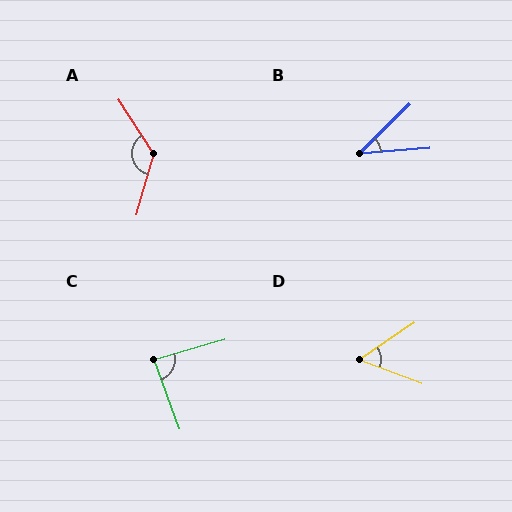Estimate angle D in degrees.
Approximately 55 degrees.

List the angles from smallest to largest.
B (40°), D (55°), C (86°), A (131°).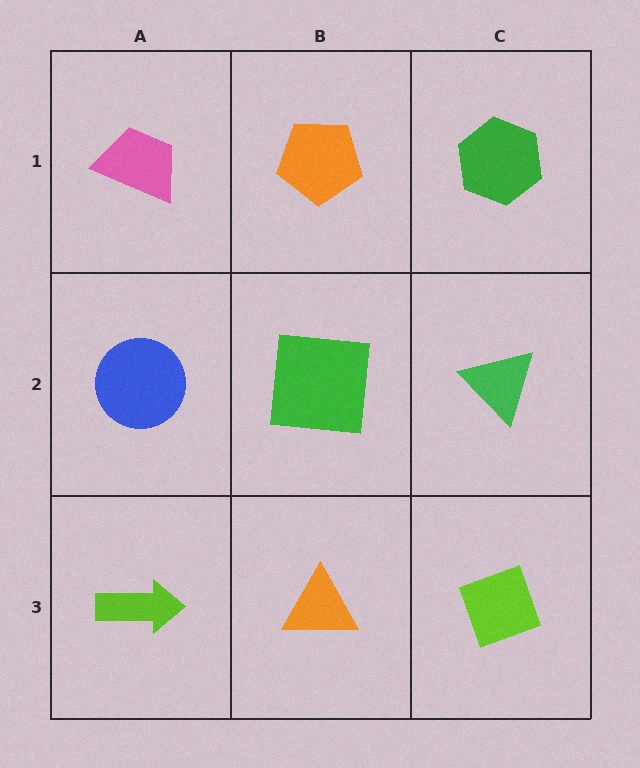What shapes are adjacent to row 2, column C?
A green hexagon (row 1, column C), a lime diamond (row 3, column C), a green square (row 2, column B).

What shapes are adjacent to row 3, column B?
A green square (row 2, column B), a lime arrow (row 3, column A), a lime diamond (row 3, column C).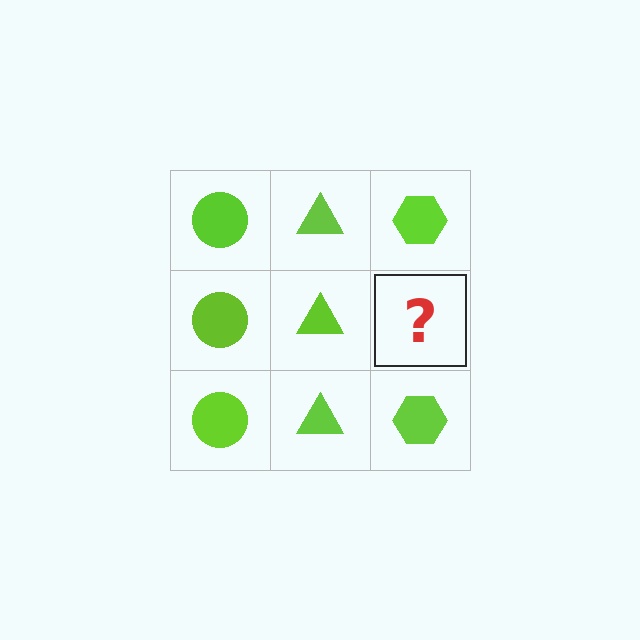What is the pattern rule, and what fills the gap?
The rule is that each column has a consistent shape. The gap should be filled with a lime hexagon.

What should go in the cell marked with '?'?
The missing cell should contain a lime hexagon.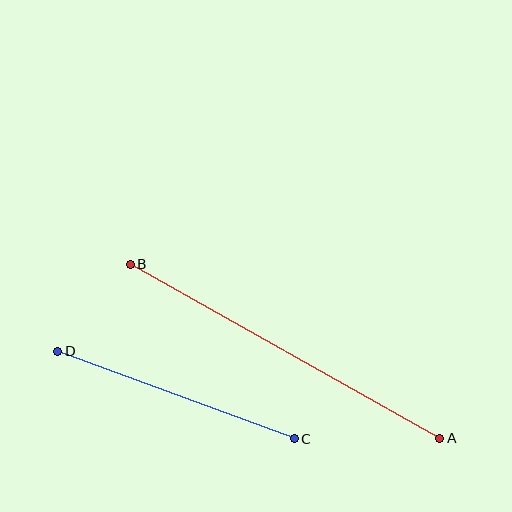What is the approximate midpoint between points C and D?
The midpoint is at approximately (176, 395) pixels.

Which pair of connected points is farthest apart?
Points A and B are farthest apart.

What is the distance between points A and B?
The distance is approximately 355 pixels.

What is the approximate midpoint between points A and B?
The midpoint is at approximately (285, 351) pixels.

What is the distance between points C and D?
The distance is approximately 252 pixels.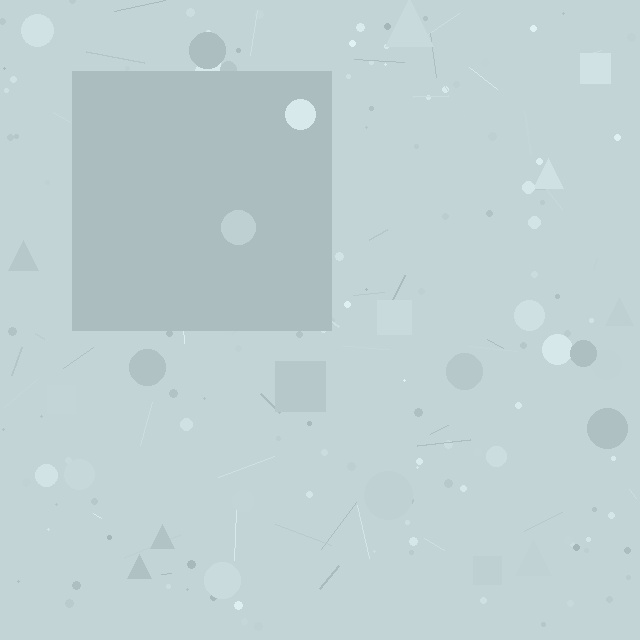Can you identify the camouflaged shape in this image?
The camouflaged shape is a square.